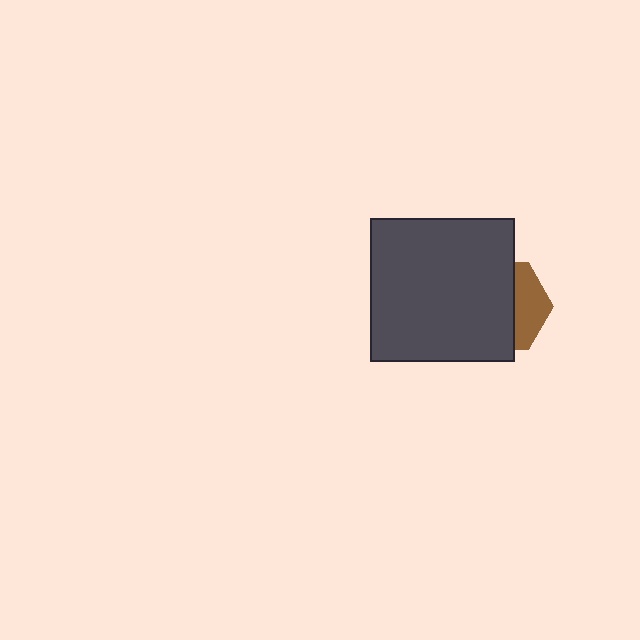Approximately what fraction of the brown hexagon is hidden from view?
Roughly 66% of the brown hexagon is hidden behind the dark gray square.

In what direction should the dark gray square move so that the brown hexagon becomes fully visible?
The dark gray square should move left. That is the shortest direction to clear the overlap and leave the brown hexagon fully visible.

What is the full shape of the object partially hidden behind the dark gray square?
The partially hidden object is a brown hexagon.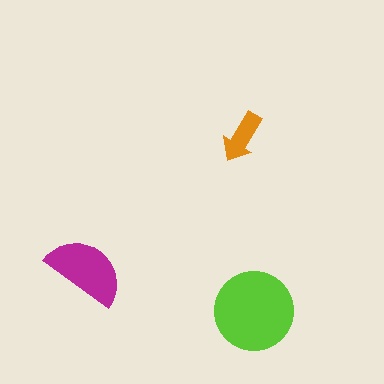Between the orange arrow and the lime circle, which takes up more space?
The lime circle.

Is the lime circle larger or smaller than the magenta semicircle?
Larger.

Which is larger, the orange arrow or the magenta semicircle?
The magenta semicircle.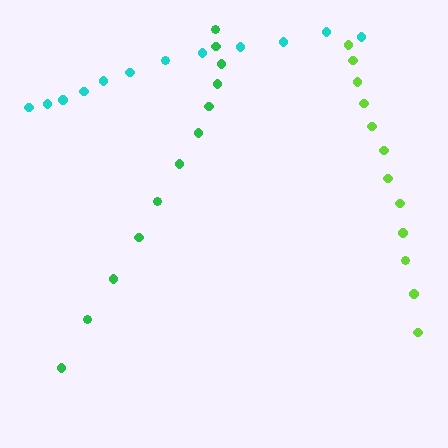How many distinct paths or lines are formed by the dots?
There are 3 distinct paths.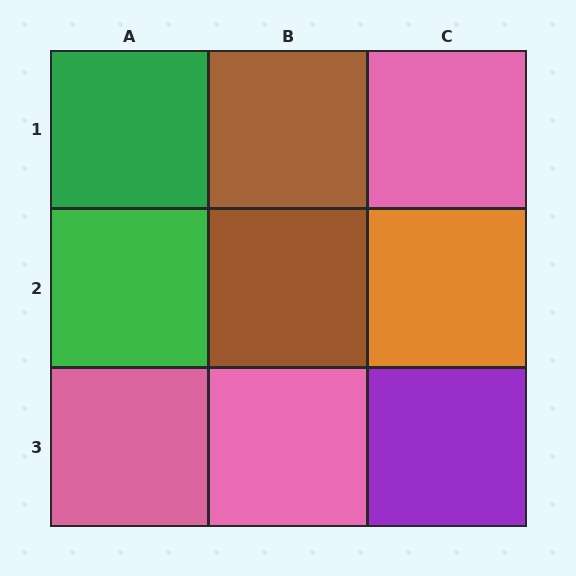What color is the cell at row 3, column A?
Pink.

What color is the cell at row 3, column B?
Pink.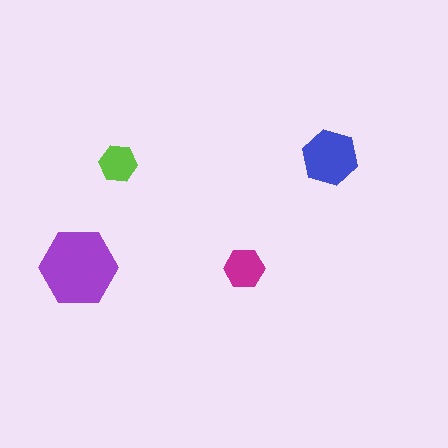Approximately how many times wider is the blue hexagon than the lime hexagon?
About 1.5 times wider.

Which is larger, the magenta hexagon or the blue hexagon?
The blue one.